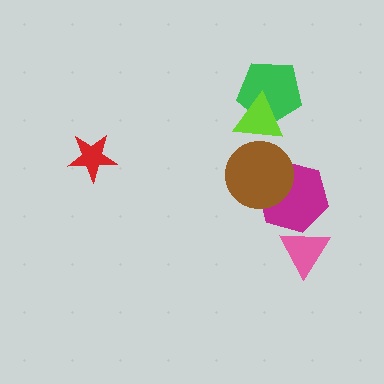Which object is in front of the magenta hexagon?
The brown circle is in front of the magenta hexagon.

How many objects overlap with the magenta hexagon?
2 objects overlap with the magenta hexagon.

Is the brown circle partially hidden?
Yes, it is partially covered by another shape.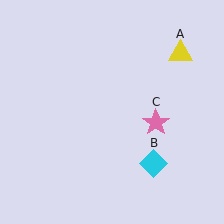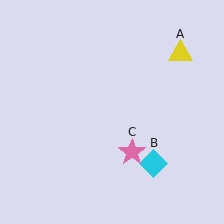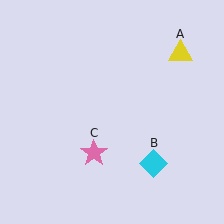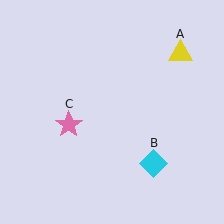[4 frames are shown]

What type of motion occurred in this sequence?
The pink star (object C) rotated clockwise around the center of the scene.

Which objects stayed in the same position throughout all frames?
Yellow triangle (object A) and cyan diamond (object B) remained stationary.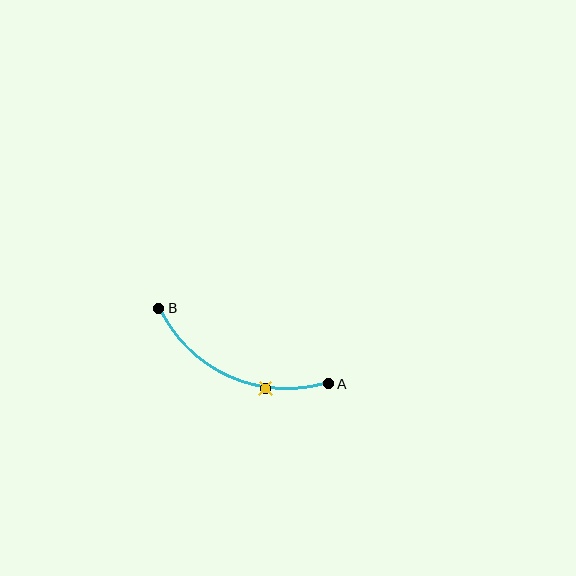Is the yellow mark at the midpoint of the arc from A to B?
No. The yellow mark lies on the arc but is closer to endpoint A. The arc midpoint would be at the point on the curve equidistant along the arc from both A and B.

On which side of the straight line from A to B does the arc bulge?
The arc bulges below the straight line connecting A and B.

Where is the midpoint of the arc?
The arc midpoint is the point on the curve farthest from the straight line joining A and B. It sits below that line.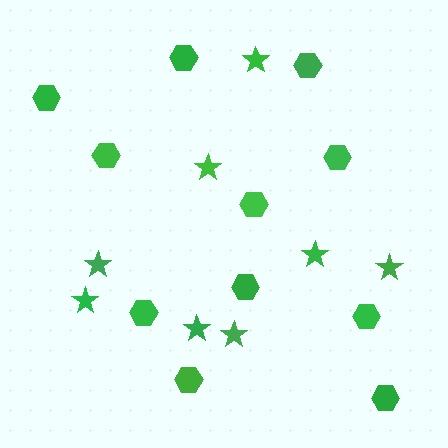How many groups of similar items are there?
There are 2 groups: one group of stars (8) and one group of hexagons (11).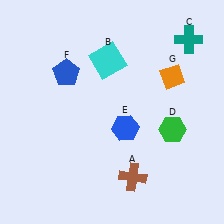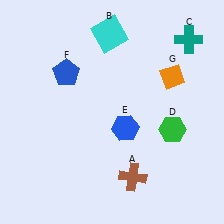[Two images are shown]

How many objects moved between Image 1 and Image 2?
1 object moved between the two images.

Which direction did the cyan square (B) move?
The cyan square (B) moved up.